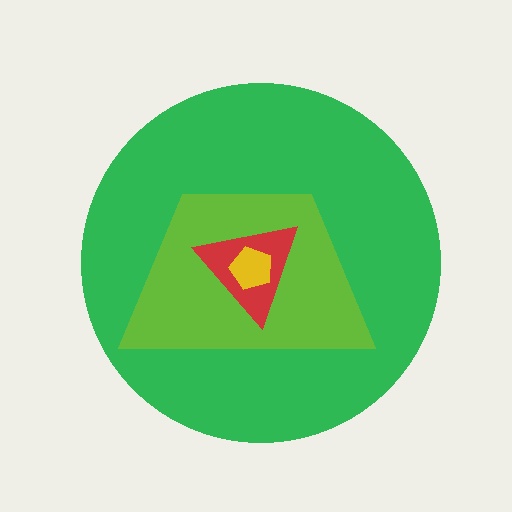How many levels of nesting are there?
4.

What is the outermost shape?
The green circle.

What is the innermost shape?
The yellow pentagon.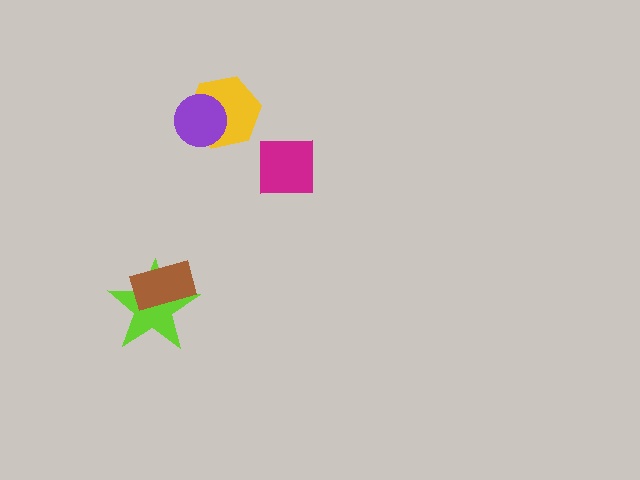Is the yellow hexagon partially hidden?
Yes, it is partially covered by another shape.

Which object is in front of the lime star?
The brown rectangle is in front of the lime star.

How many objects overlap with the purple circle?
1 object overlaps with the purple circle.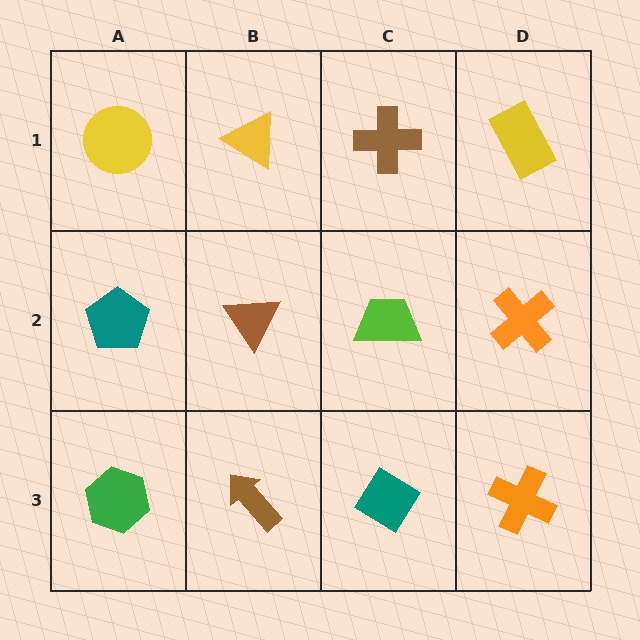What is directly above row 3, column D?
An orange cross.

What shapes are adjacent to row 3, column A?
A teal pentagon (row 2, column A), a brown arrow (row 3, column B).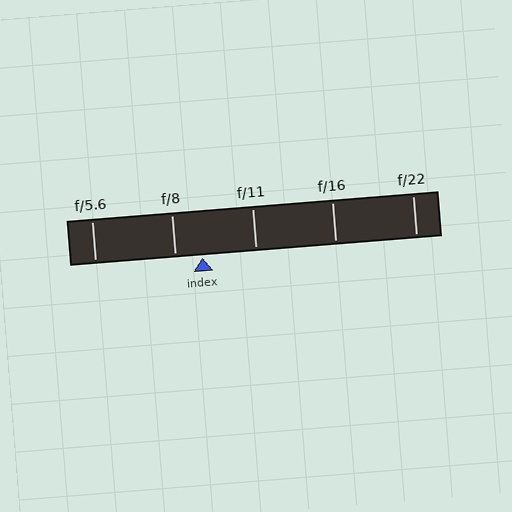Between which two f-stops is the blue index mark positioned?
The index mark is between f/8 and f/11.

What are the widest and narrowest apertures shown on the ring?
The widest aperture shown is f/5.6 and the narrowest is f/22.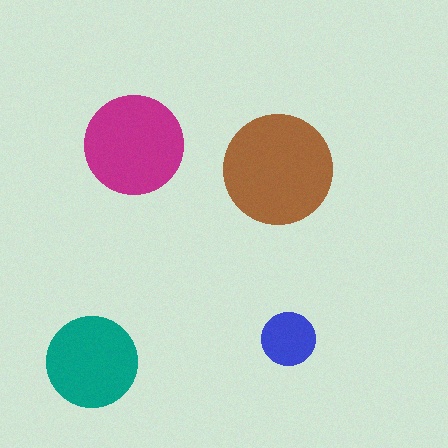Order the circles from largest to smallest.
the brown one, the magenta one, the teal one, the blue one.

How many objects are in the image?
There are 4 objects in the image.